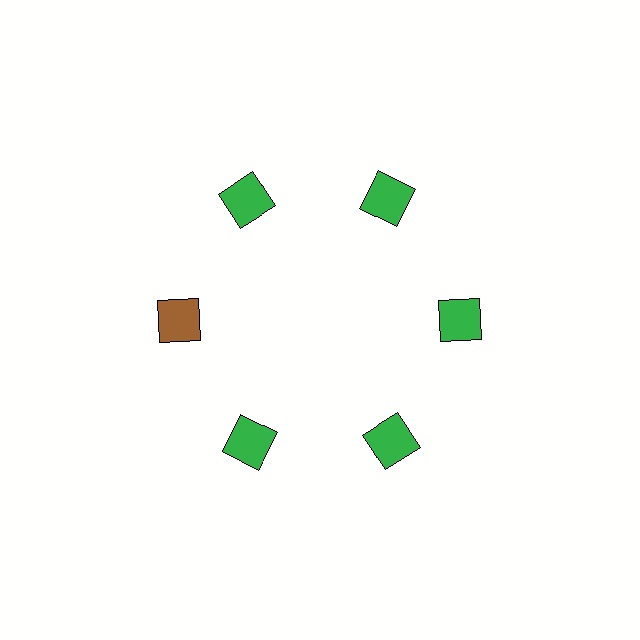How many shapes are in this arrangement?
There are 6 shapes arranged in a ring pattern.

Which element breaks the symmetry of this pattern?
The brown square at roughly the 9 o'clock position breaks the symmetry. All other shapes are green squares.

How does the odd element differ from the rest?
It has a different color: brown instead of green.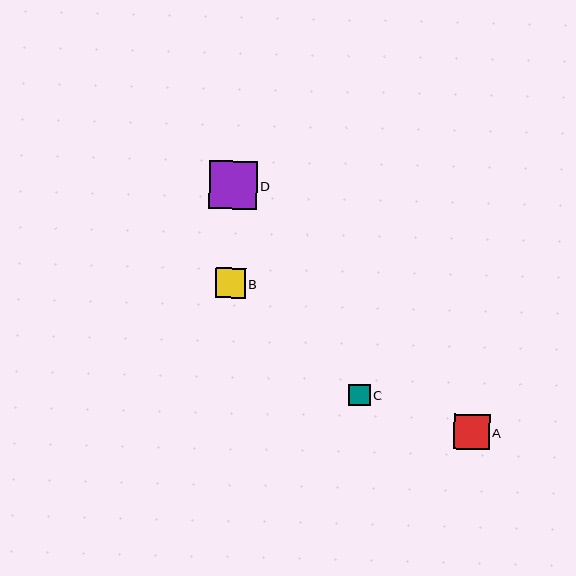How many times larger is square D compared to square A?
Square D is approximately 1.3 times the size of square A.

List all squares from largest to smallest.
From largest to smallest: D, A, B, C.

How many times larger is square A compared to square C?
Square A is approximately 1.7 times the size of square C.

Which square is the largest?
Square D is the largest with a size of approximately 48 pixels.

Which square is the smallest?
Square C is the smallest with a size of approximately 21 pixels.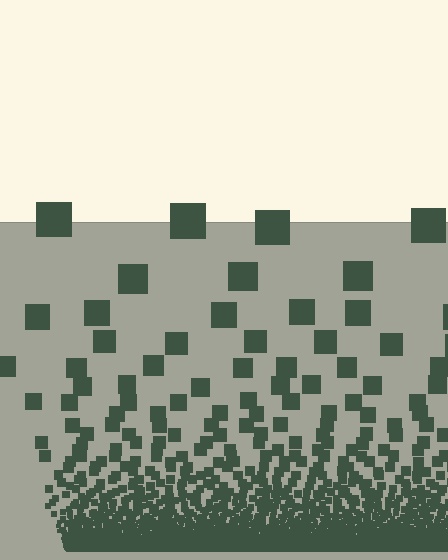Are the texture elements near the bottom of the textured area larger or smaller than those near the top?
Smaller. The gradient is inverted — elements near the bottom are smaller and denser.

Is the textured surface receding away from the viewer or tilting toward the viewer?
The surface appears to tilt toward the viewer. Texture elements get larger and sparser toward the top.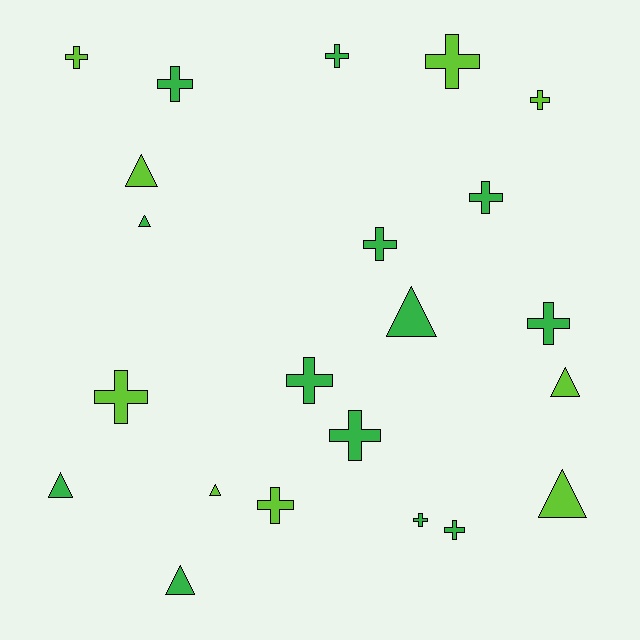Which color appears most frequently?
Green, with 13 objects.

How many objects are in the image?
There are 22 objects.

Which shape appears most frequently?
Cross, with 14 objects.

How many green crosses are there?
There are 9 green crosses.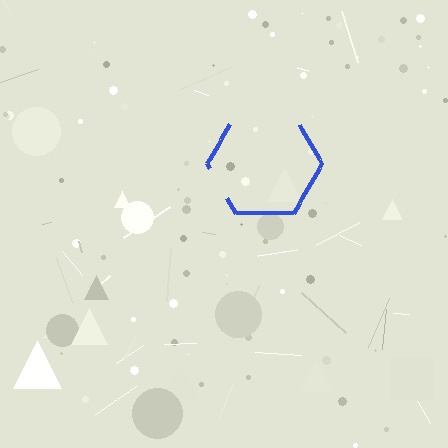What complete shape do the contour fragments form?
The contour fragments form a hexagon.